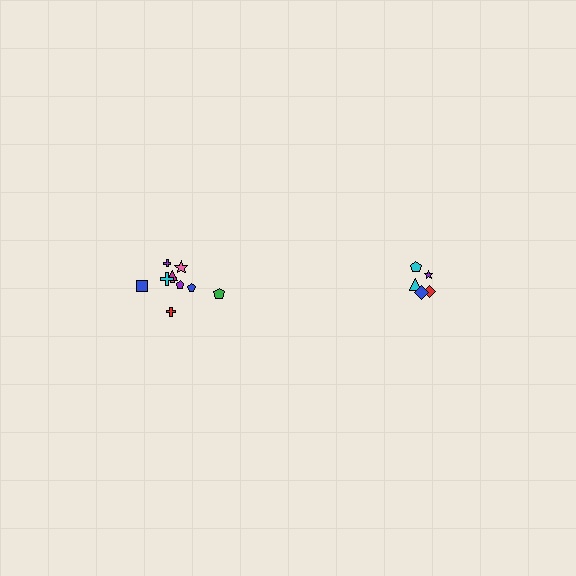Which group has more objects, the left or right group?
The left group.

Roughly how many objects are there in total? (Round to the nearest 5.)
Roughly 15 objects in total.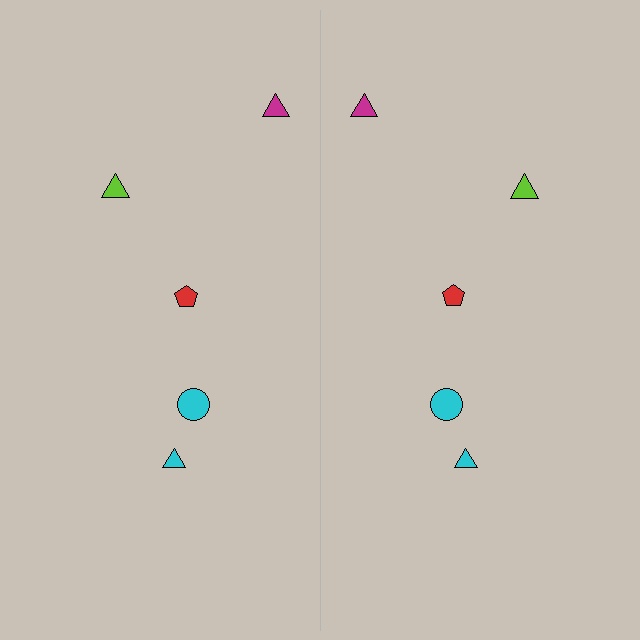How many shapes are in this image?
There are 10 shapes in this image.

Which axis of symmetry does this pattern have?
The pattern has a vertical axis of symmetry running through the center of the image.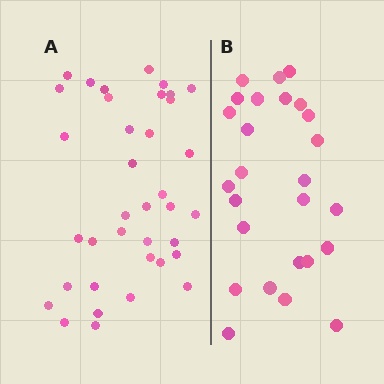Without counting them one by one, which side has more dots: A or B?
Region A (the left region) has more dots.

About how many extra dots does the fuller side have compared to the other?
Region A has roughly 12 or so more dots than region B.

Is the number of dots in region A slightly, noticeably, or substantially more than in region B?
Region A has noticeably more, but not dramatically so. The ratio is roughly 1.4 to 1.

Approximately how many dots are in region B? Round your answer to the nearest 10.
About 30 dots. (The exact count is 26, which rounds to 30.)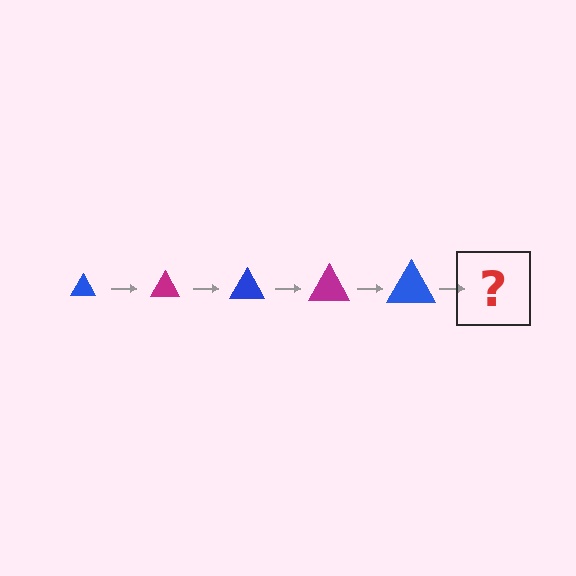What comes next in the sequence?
The next element should be a magenta triangle, larger than the previous one.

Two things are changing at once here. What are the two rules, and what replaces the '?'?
The two rules are that the triangle grows larger each step and the color cycles through blue and magenta. The '?' should be a magenta triangle, larger than the previous one.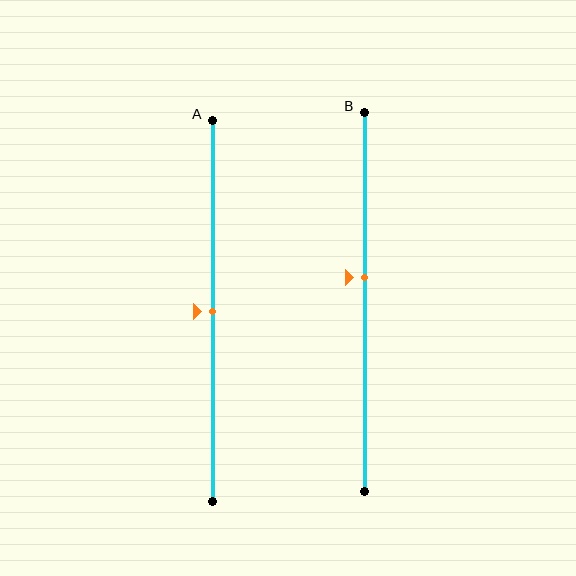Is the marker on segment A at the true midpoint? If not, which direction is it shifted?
Yes, the marker on segment A is at the true midpoint.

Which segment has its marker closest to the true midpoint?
Segment A has its marker closest to the true midpoint.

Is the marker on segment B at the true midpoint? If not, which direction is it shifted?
No, the marker on segment B is shifted upward by about 6% of the segment length.